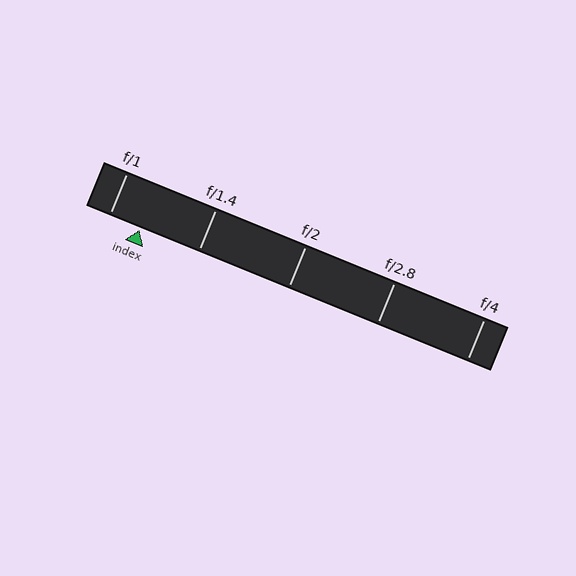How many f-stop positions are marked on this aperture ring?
There are 5 f-stop positions marked.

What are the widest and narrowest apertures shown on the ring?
The widest aperture shown is f/1 and the narrowest is f/4.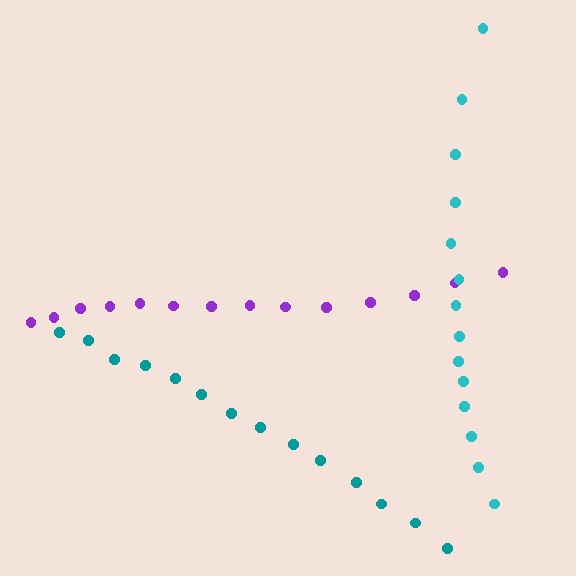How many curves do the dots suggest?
There are 3 distinct paths.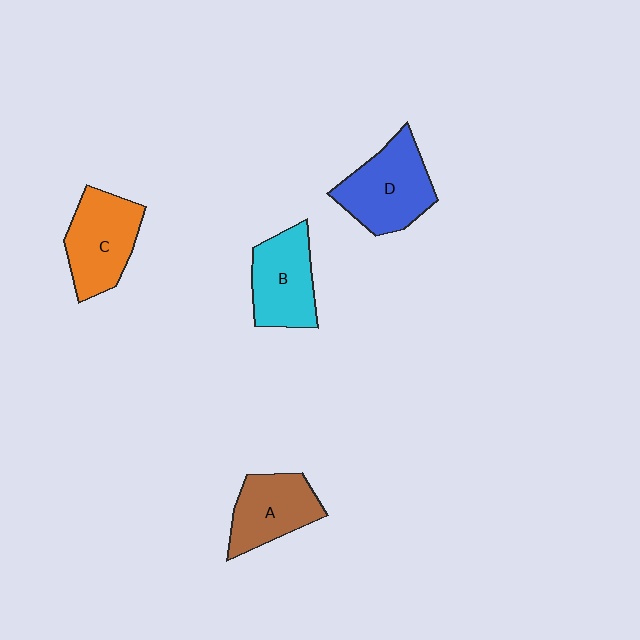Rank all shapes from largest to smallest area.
From largest to smallest: D (blue), C (orange), B (cyan), A (brown).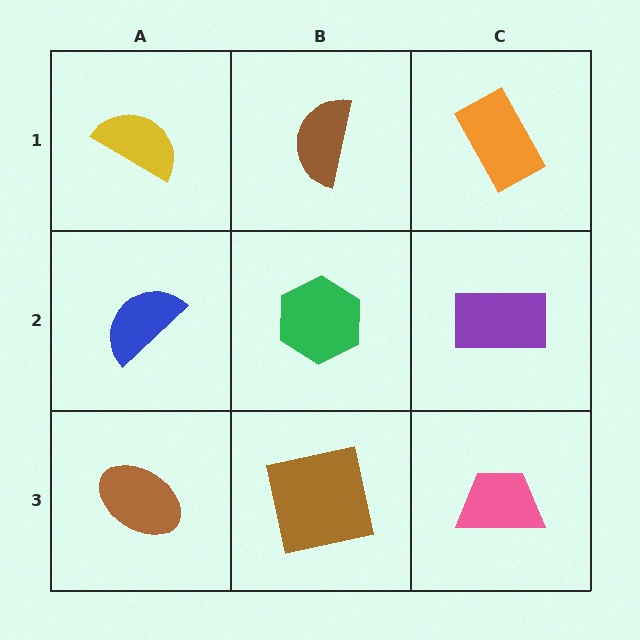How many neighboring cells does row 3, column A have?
2.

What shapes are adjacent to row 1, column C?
A purple rectangle (row 2, column C), a brown semicircle (row 1, column B).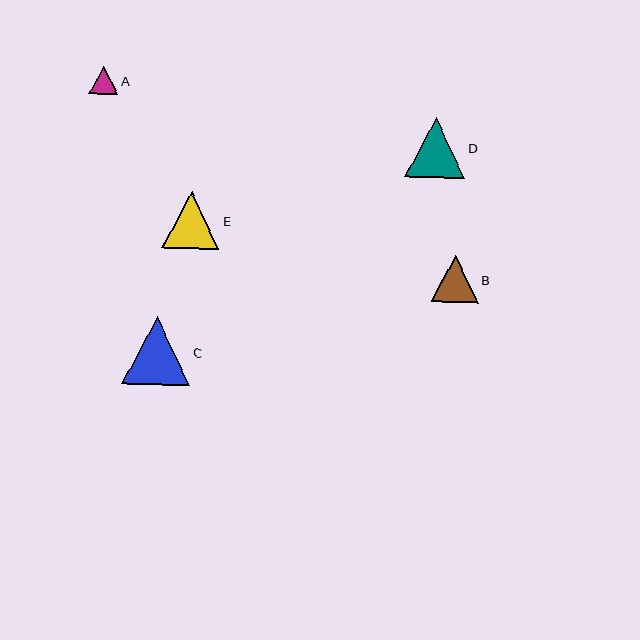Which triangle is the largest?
Triangle C is the largest with a size of approximately 68 pixels.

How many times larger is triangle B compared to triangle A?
Triangle B is approximately 1.6 times the size of triangle A.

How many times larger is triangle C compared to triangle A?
Triangle C is approximately 2.4 times the size of triangle A.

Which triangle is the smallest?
Triangle A is the smallest with a size of approximately 29 pixels.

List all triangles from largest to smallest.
From largest to smallest: C, D, E, B, A.